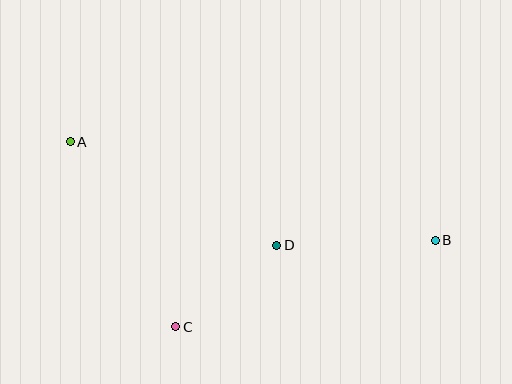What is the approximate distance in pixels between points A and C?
The distance between A and C is approximately 213 pixels.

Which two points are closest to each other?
Points C and D are closest to each other.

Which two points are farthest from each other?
Points A and B are farthest from each other.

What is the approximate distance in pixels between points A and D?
The distance between A and D is approximately 231 pixels.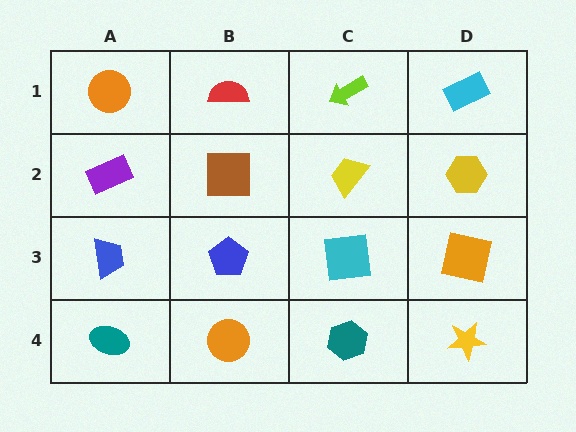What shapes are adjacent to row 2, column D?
A cyan rectangle (row 1, column D), an orange square (row 3, column D), a yellow trapezoid (row 2, column C).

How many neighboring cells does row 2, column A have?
3.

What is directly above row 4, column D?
An orange square.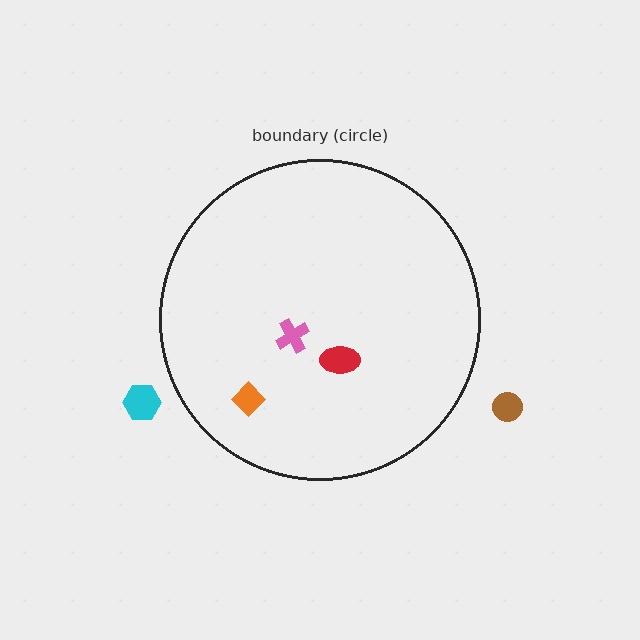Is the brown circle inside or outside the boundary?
Outside.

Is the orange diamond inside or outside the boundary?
Inside.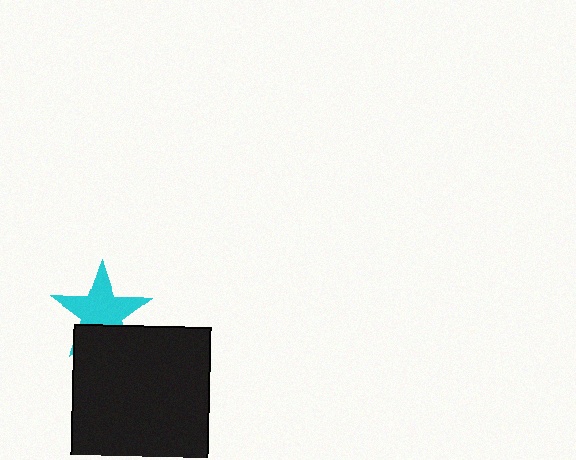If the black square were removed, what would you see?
You would see the complete cyan star.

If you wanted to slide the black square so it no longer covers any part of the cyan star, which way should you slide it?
Slide it down — that is the most direct way to separate the two shapes.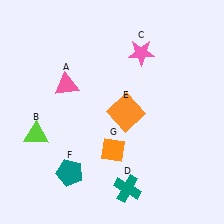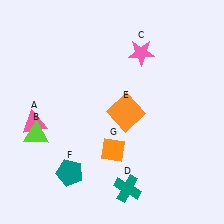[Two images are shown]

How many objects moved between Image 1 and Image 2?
1 object moved between the two images.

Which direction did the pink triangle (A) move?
The pink triangle (A) moved down.